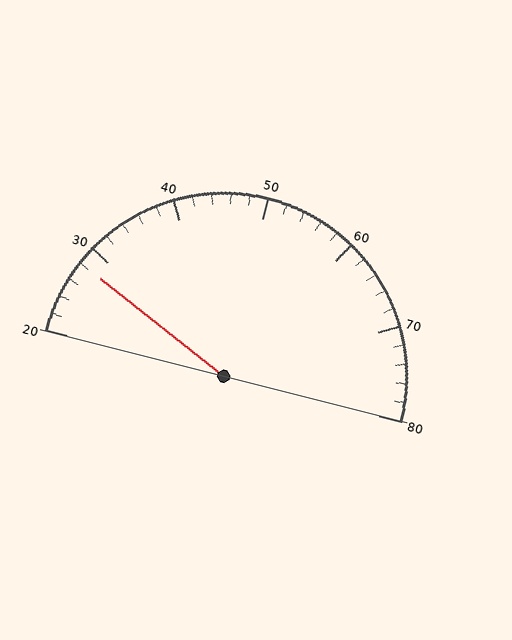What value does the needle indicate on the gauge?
The needle indicates approximately 28.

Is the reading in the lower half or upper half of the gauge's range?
The reading is in the lower half of the range (20 to 80).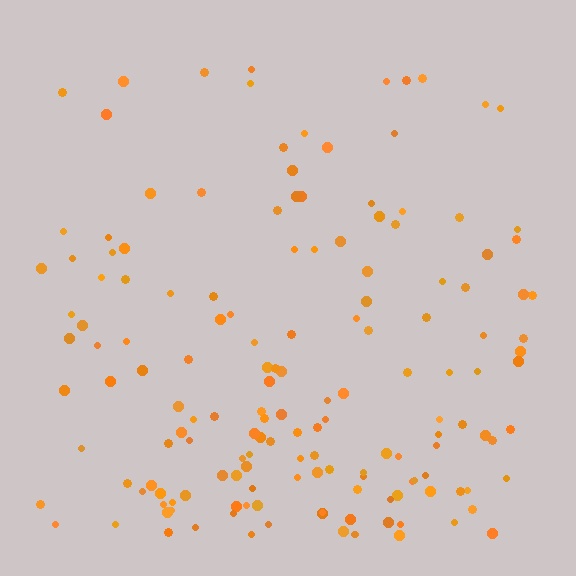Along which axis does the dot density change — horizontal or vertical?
Vertical.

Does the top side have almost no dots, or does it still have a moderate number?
Still a moderate number, just noticeably fewer than the bottom.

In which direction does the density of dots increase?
From top to bottom, with the bottom side densest.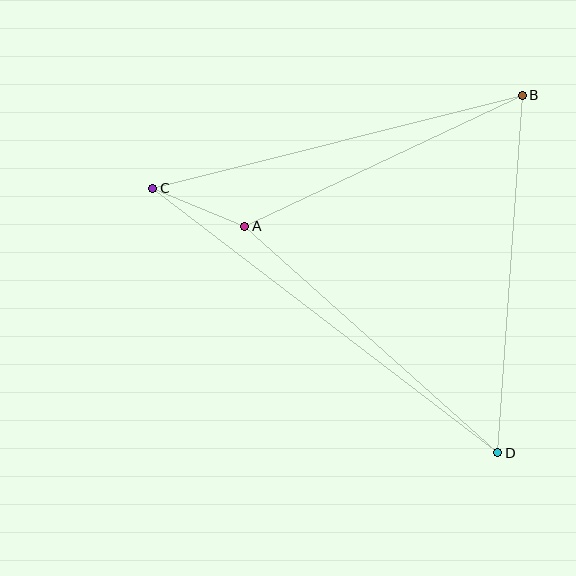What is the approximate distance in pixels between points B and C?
The distance between B and C is approximately 381 pixels.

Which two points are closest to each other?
Points A and C are closest to each other.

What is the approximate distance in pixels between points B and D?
The distance between B and D is approximately 358 pixels.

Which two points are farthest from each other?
Points C and D are farthest from each other.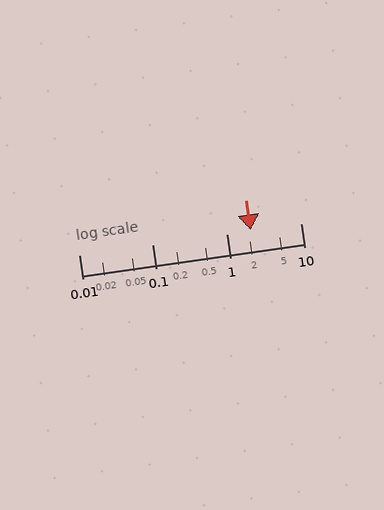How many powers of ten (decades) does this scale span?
The scale spans 3 decades, from 0.01 to 10.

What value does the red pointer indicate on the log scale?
The pointer indicates approximately 2.1.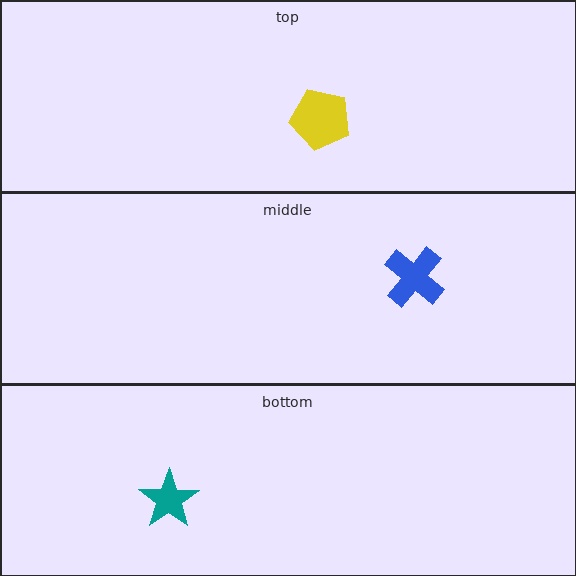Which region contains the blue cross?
The middle region.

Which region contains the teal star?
The bottom region.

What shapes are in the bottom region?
The teal star.